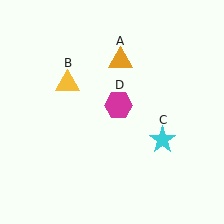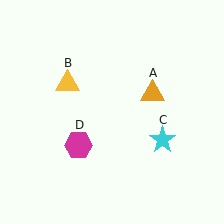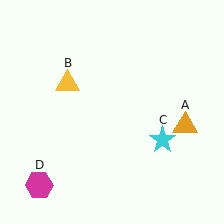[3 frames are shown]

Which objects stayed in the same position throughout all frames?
Yellow triangle (object B) and cyan star (object C) remained stationary.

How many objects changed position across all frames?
2 objects changed position: orange triangle (object A), magenta hexagon (object D).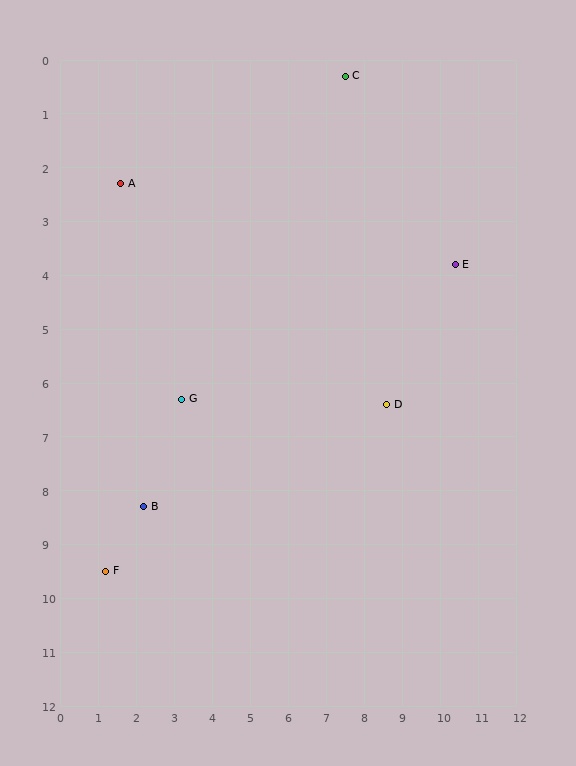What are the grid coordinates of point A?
Point A is at approximately (1.6, 2.3).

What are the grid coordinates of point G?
Point G is at approximately (3.2, 6.3).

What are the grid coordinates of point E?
Point E is at approximately (10.4, 3.8).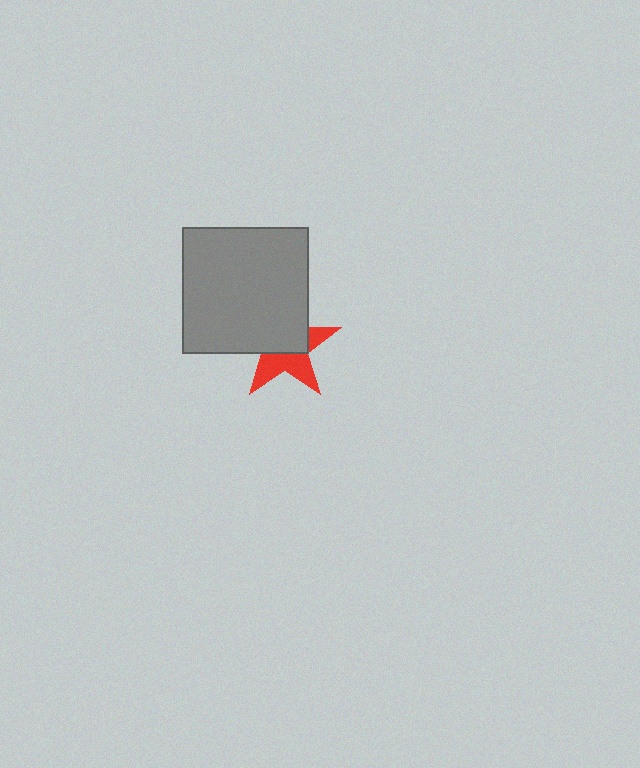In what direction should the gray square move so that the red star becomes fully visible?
The gray square should move toward the upper-left. That is the shortest direction to clear the overlap and leave the red star fully visible.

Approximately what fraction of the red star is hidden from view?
Roughly 54% of the red star is hidden behind the gray square.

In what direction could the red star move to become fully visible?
The red star could move toward the lower-right. That would shift it out from behind the gray square entirely.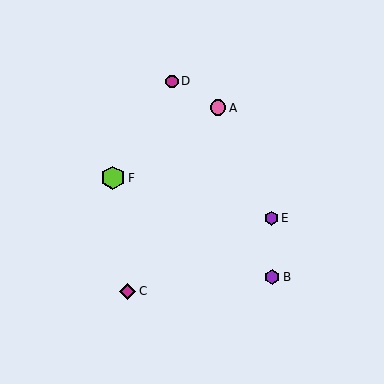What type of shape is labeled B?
Shape B is a purple hexagon.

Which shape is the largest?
The lime hexagon (labeled F) is the largest.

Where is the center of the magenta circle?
The center of the magenta circle is at (172, 81).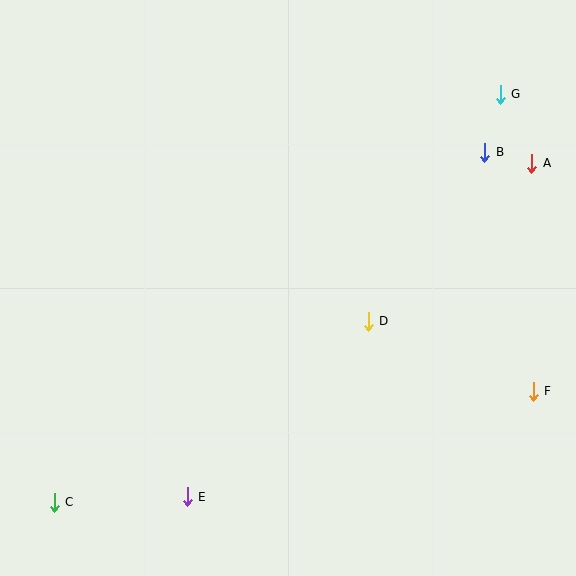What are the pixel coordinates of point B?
Point B is at (485, 152).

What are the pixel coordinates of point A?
Point A is at (532, 163).